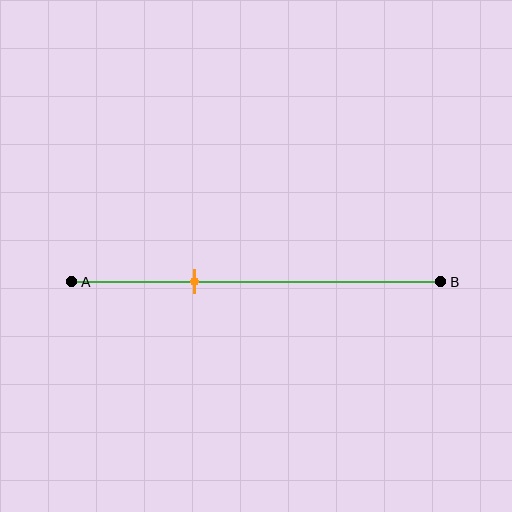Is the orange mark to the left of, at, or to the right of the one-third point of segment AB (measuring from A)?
The orange mark is approximately at the one-third point of segment AB.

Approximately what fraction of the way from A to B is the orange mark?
The orange mark is approximately 35% of the way from A to B.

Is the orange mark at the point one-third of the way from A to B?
Yes, the mark is approximately at the one-third point.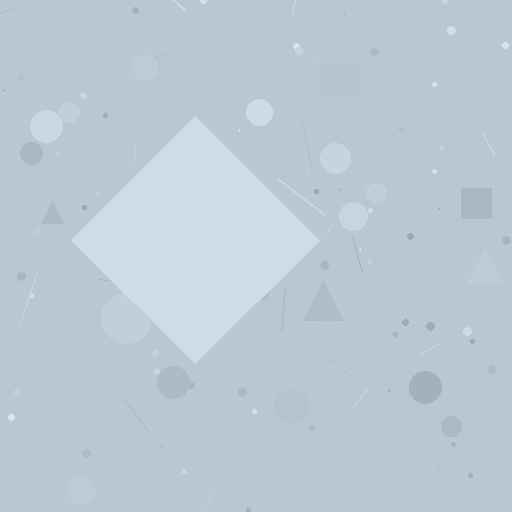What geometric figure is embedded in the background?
A diamond is embedded in the background.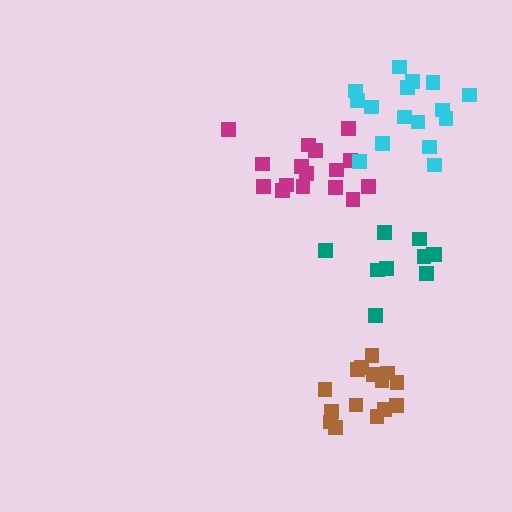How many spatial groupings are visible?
There are 4 spatial groupings.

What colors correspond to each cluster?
The clusters are colored: brown, magenta, cyan, teal.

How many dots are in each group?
Group 1: 15 dots, Group 2: 16 dots, Group 3: 16 dots, Group 4: 10 dots (57 total).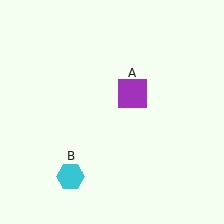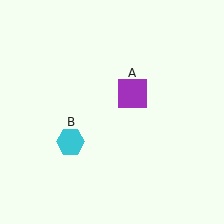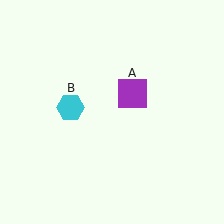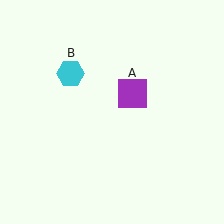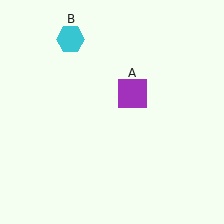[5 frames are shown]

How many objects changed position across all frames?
1 object changed position: cyan hexagon (object B).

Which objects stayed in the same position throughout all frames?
Purple square (object A) remained stationary.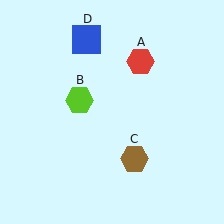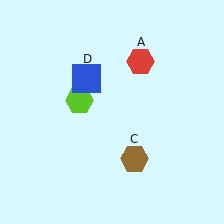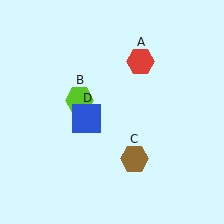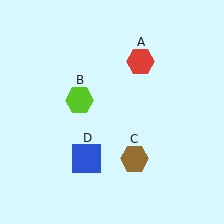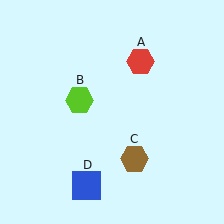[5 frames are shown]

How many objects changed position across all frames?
1 object changed position: blue square (object D).